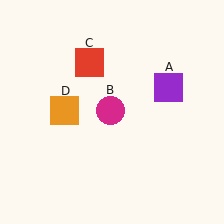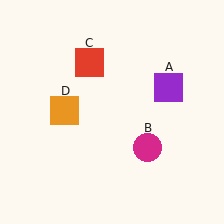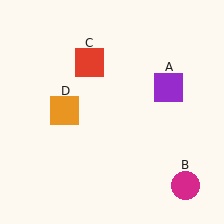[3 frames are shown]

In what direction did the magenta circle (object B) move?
The magenta circle (object B) moved down and to the right.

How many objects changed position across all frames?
1 object changed position: magenta circle (object B).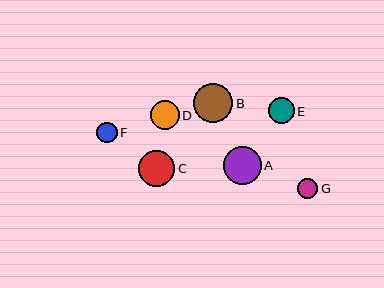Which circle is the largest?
Circle B is the largest with a size of approximately 40 pixels.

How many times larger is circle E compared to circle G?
Circle E is approximately 1.2 times the size of circle G.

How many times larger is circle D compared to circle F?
Circle D is approximately 1.4 times the size of circle F.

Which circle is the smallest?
Circle F is the smallest with a size of approximately 20 pixels.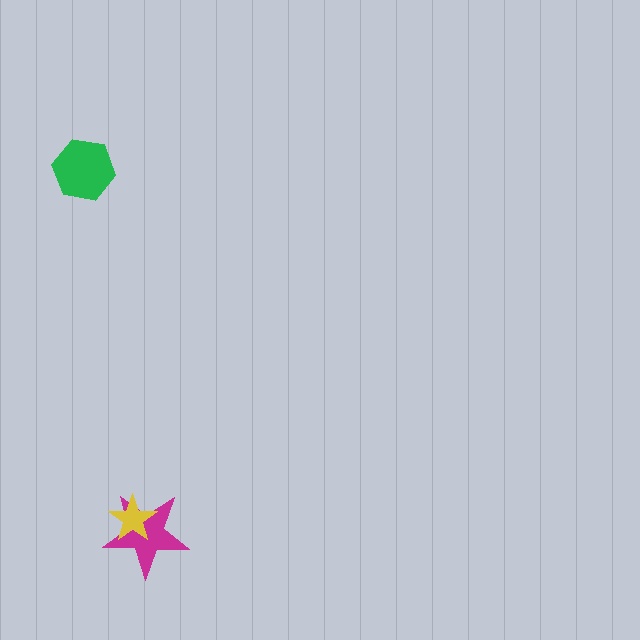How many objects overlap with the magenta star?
1 object overlaps with the magenta star.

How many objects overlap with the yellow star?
1 object overlaps with the yellow star.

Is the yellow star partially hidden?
No, no other shape covers it.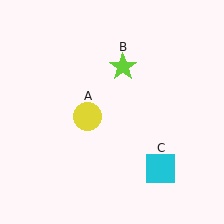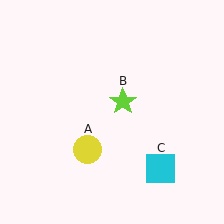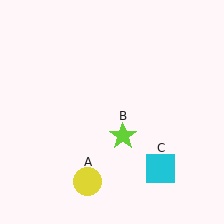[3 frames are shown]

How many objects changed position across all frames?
2 objects changed position: yellow circle (object A), lime star (object B).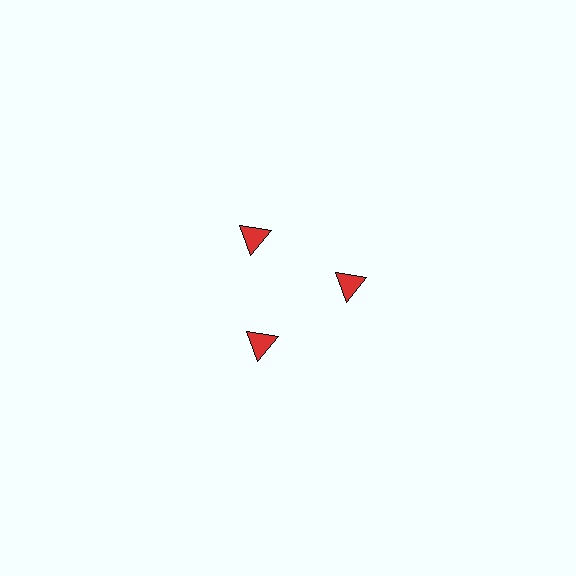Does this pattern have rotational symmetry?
Yes, this pattern has 3-fold rotational symmetry. It looks the same after rotating 120 degrees around the center.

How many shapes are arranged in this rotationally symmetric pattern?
There are 3 shapes, arranged in 3 groups of 1.